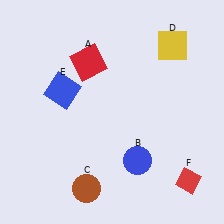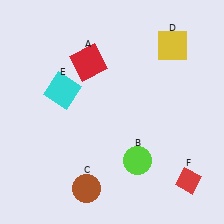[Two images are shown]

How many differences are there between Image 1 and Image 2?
There are 2 differences between the two images.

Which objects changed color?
B changed from blue to lime. E changed from blue to cyan.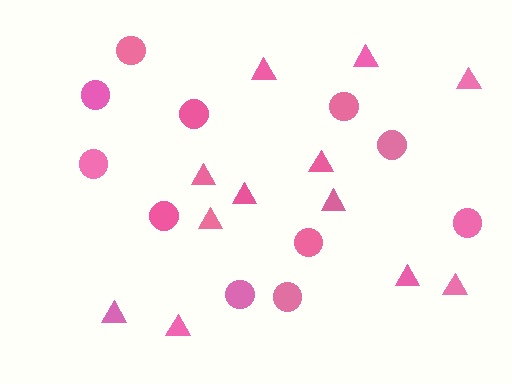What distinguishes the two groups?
There are 2 groups: one group of circles (11) and one group of triangles (12).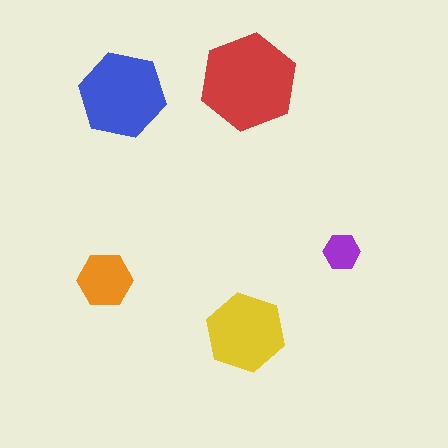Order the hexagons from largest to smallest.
the red one, the blue one, the yellow one, the orange one, the purple one.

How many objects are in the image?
There are 5 objects in the image.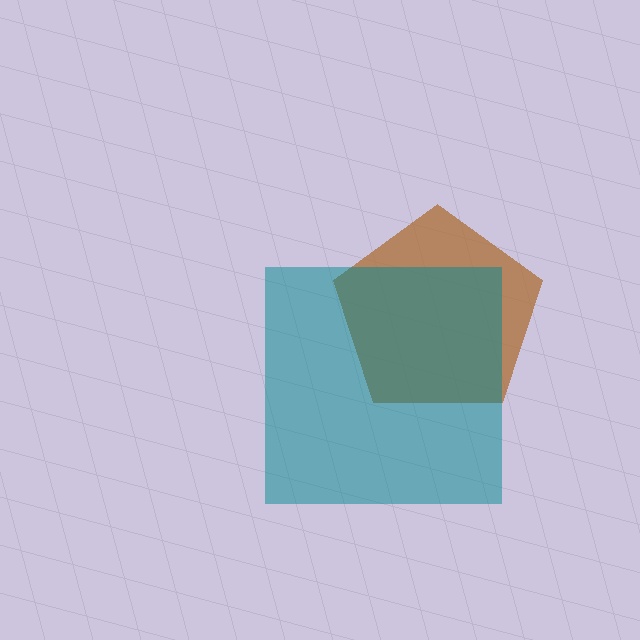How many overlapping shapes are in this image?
There are 2 overlapping shapes in the image.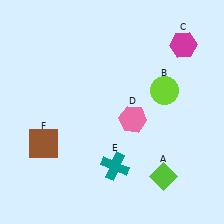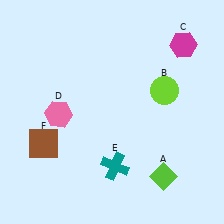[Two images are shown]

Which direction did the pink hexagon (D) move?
The pink hexagon (D) moved left.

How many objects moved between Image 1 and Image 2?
1 object moved between the two images.